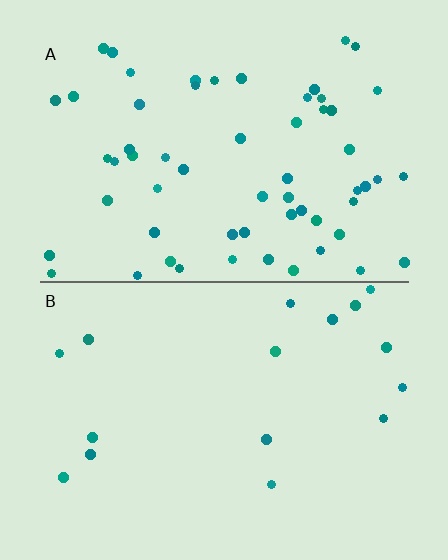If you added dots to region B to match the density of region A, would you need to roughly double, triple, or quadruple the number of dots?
Approximately quadruple.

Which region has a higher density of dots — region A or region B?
A (the top).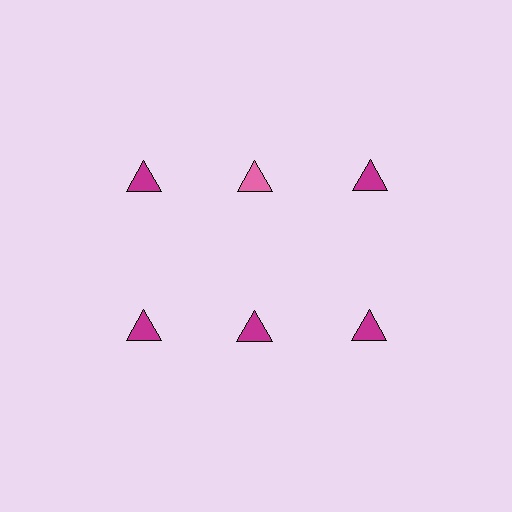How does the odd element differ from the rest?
It has a different color: pink instead of magenta.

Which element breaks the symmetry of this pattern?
The pink triangle in the top row, second from left column breaks the symmetry. All other shapes are magenta triangles.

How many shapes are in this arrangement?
There are 6 shapes arranged in a grid pattern.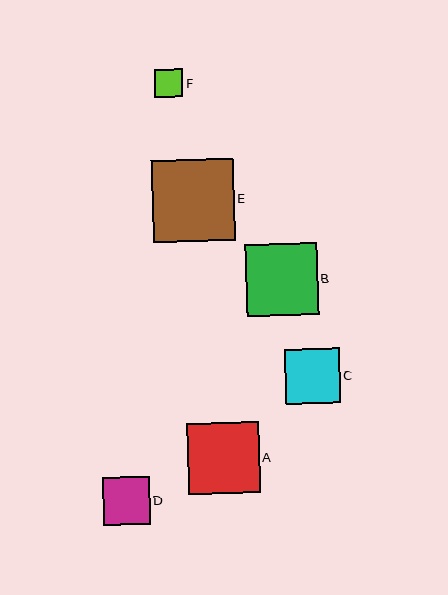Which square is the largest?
Square E is the largest with a size of approximately 82 pixels.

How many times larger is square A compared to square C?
Square A is approximately 1.3 times the size of square C.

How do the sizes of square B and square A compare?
Square B and square A are approximately the same size.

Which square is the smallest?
Square F is the smallest with a size of approximately 28 pixels.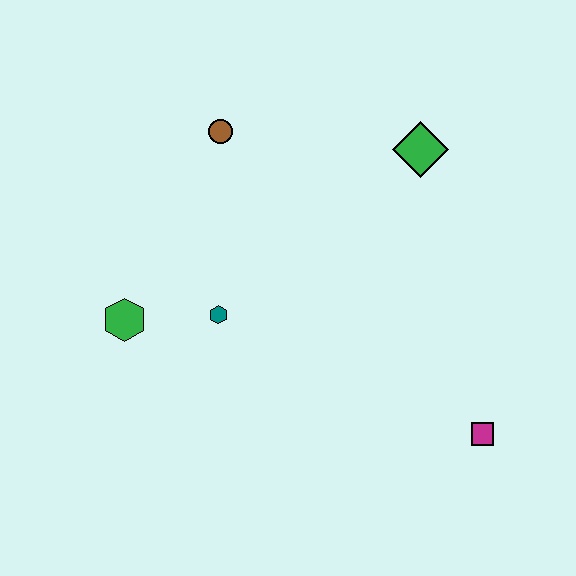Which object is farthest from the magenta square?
The brown circle is farthest from the magenta square.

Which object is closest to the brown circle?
The teal hexagon is closest to the brown circle.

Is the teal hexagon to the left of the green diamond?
Yes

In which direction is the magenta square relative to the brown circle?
The magenta square is below the brown circle.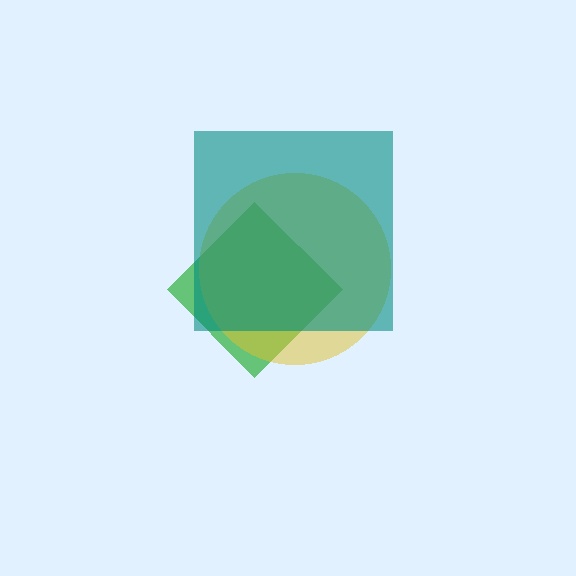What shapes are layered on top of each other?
The layered shapes are: a green diamond, a yellow circle, a teal square.